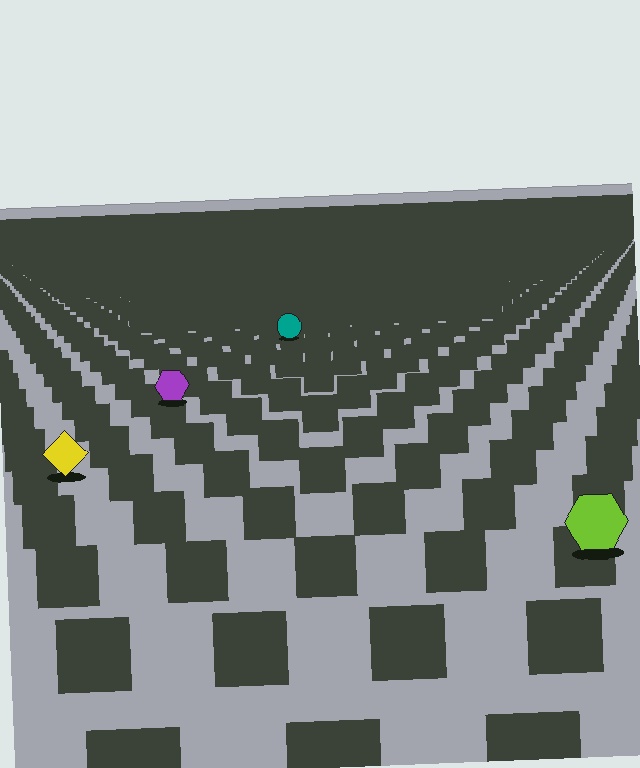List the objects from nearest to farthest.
From nearest to farthest: the lime hexagon, the yellow diamond, the purple hexagon, the teal circle.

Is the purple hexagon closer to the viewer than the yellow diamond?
No. The yellow diamond is closer — you can tell from the texture gradient: the ground texture is coarser near it.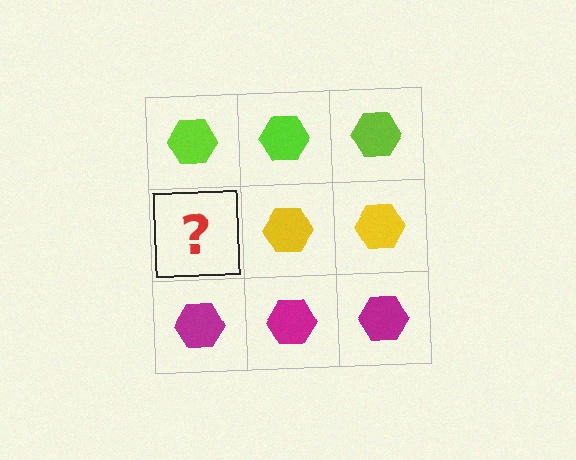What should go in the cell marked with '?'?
The missing cell should contain a yellow hexagon.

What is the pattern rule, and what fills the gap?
The rule is that each row has a consistent color. The gap should be filled with a yellow hexagon.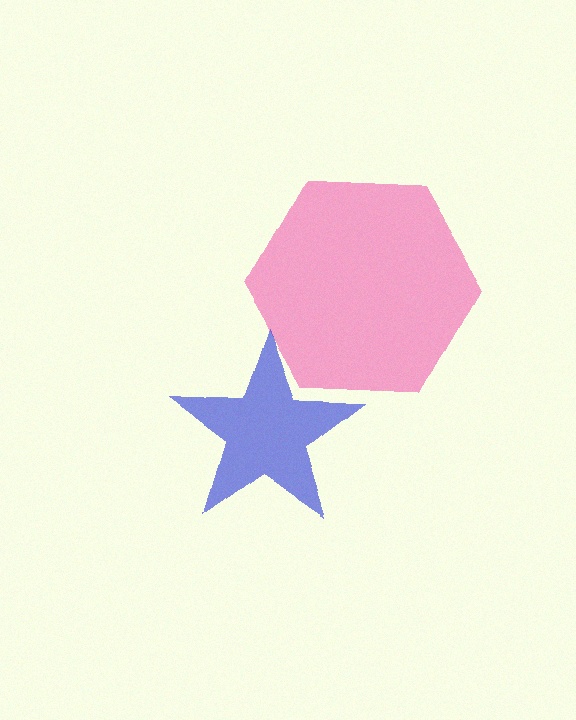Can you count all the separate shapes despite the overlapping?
Yes, there are 2 separate shapes.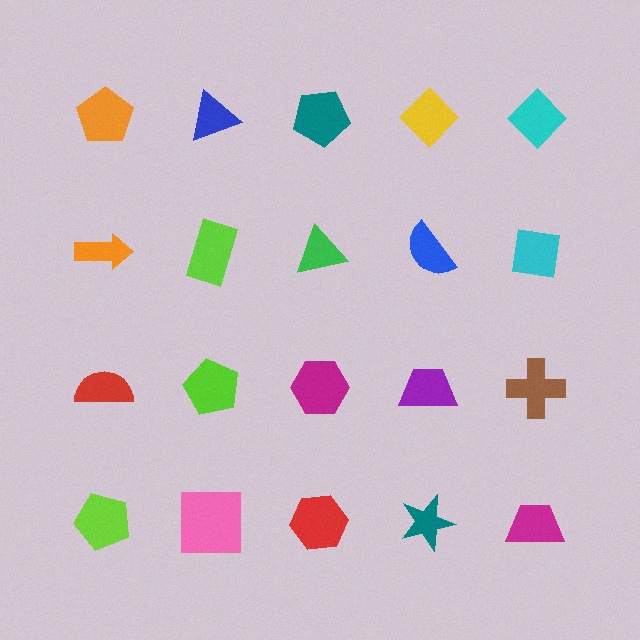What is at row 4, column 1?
A lime pentagon.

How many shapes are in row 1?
5 shapes.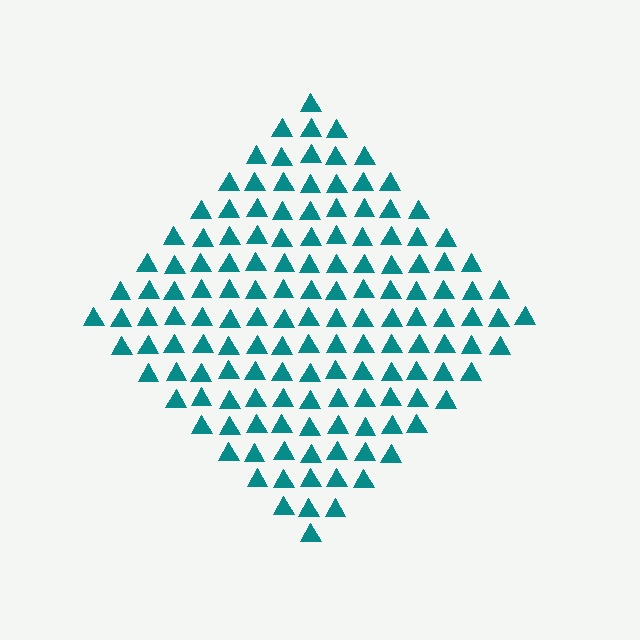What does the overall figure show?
The overall figure shows a diamond.